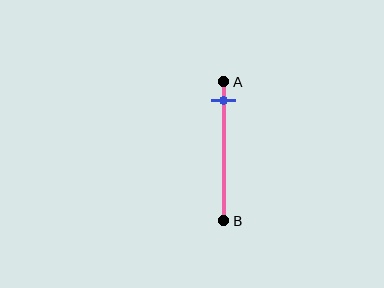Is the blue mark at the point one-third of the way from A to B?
No, the mark is at about 15% from A, not at the 33% one-third point.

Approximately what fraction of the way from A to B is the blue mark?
The blue mark is approximately 15% of the way from A to B.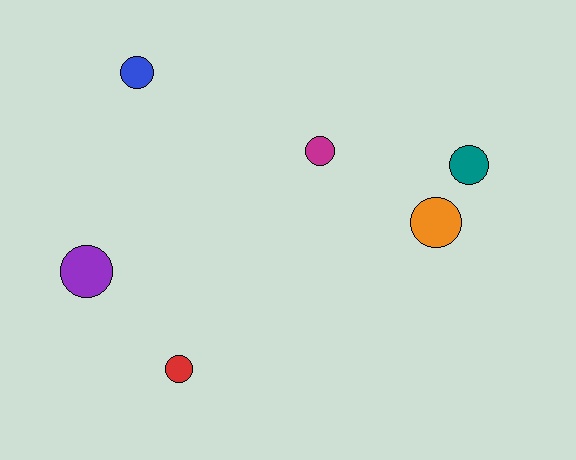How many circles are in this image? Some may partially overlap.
There are 6 circles.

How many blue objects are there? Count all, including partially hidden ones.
There is 1 blue object.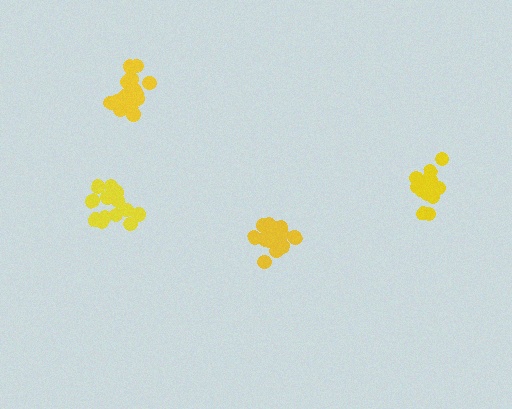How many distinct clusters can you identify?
There are 4 distinct clusters.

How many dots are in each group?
Group 1: 15 dots, Group 2: 15 dots, Group 3: 18 dots, Group 4: 17 dots (65 total).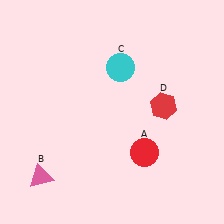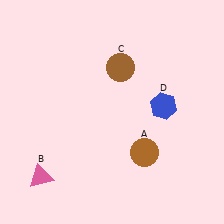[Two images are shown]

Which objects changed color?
A changed from red to brown. C changed from cyan to brown. D changed from red to blue.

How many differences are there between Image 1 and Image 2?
There are 3 differences between the two images.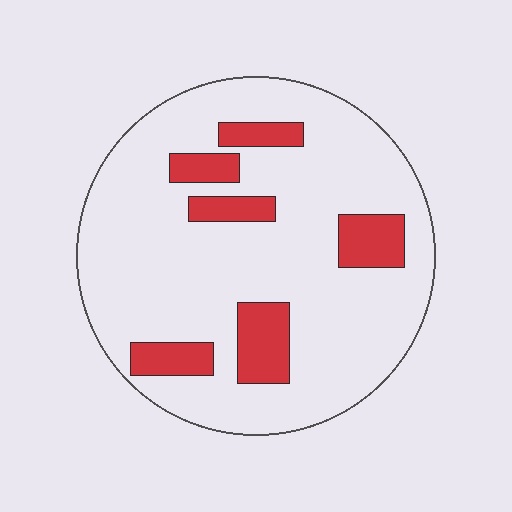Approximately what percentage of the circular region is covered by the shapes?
Approximately 15%.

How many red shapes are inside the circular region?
6.